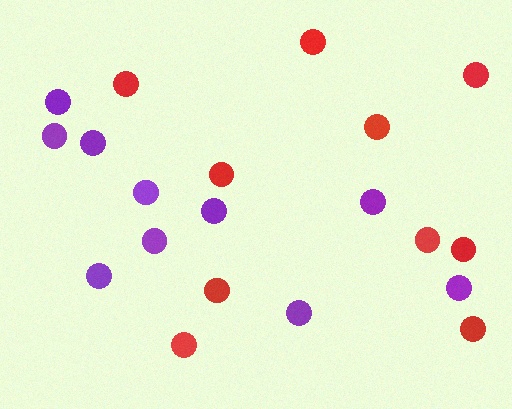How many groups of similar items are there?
There are 2 groups: one group of purple circles (10) and one group of red circles (10).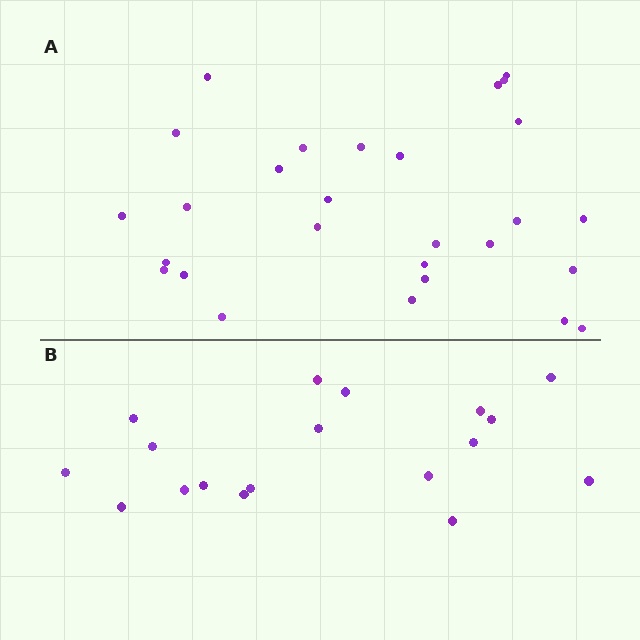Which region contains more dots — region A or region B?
Region A (the top region) has more dots.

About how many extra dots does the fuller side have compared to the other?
Region A has roughly 10 or so more dots than region B.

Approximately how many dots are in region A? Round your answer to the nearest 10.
About 30 dots. (The exact count is 28, which rounds to 30.)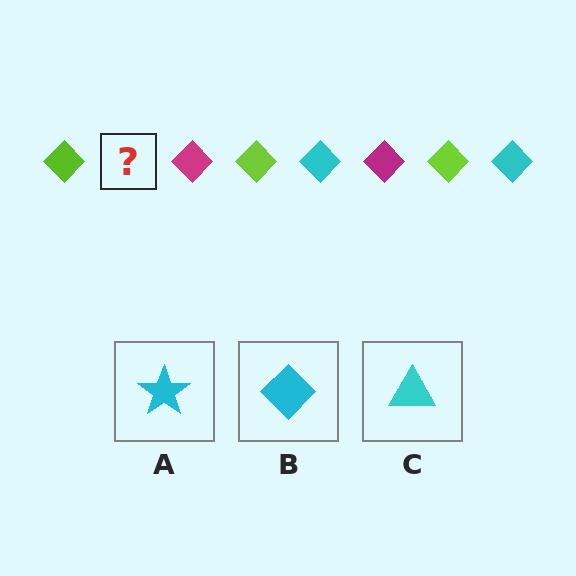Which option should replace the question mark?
Option B.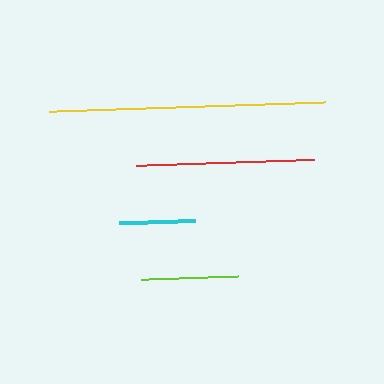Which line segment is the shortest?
The cyan line is the shortest at approximately 77 pixels.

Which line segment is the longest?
The yellow line is the longest at approximately 276 pixels.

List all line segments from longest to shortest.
From longest to shortest: yellow, red, lime, cyan.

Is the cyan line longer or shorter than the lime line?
The lime line is longer than the cyan line.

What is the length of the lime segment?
The lime segment is approximately 97 pixels long.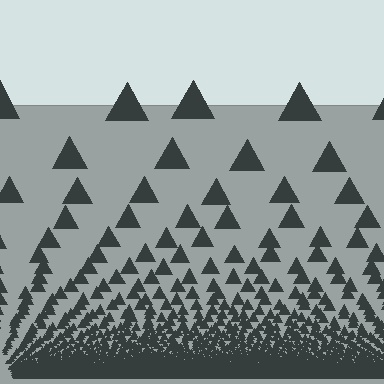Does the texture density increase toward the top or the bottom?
Density increases toward the bottom.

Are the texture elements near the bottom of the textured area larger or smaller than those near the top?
Smaller. The gradient is inverted — elements near the bottom are smaller and denser.